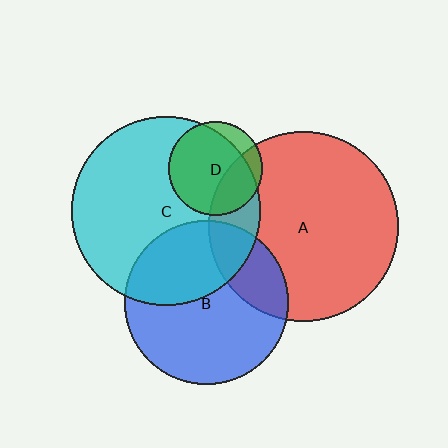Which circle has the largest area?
Circle A (red).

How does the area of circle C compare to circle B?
Approximately 1.3 times.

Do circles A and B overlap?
Yes.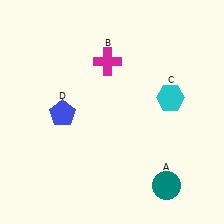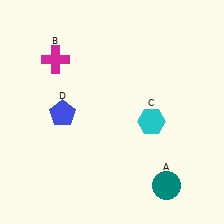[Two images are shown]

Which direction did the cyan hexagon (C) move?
The cyan hexagon (C) moved down.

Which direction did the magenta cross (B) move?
The magenta cross (B) moved left.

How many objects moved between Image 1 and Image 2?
2 objects moved between the two images.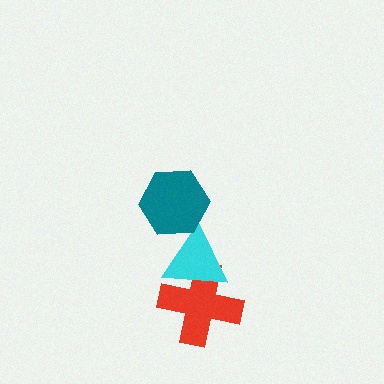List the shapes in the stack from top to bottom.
From top to bottom: the teal hexagon, the cyan triangle, the red cross.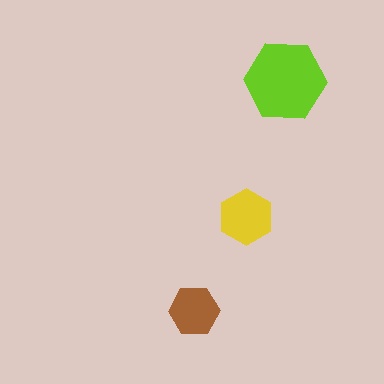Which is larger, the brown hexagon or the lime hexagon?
The lime one.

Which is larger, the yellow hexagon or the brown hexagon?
The yellow one.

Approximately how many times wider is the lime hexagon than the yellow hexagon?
About 1.5 times wider.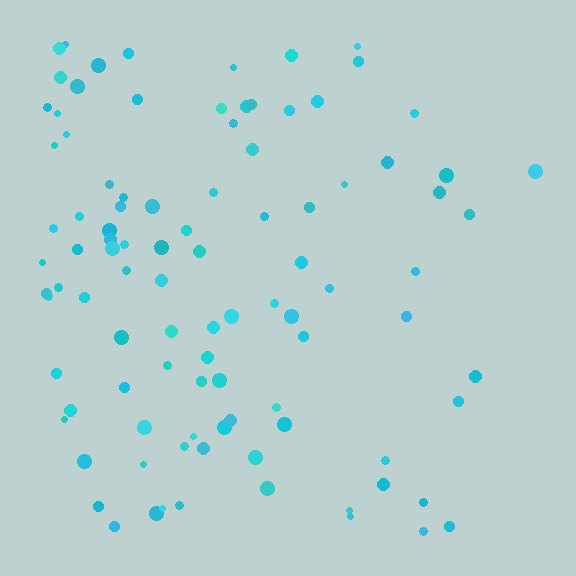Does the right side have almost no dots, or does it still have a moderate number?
Still a moderate number, just noticeably fewer than the left.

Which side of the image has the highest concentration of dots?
The left.